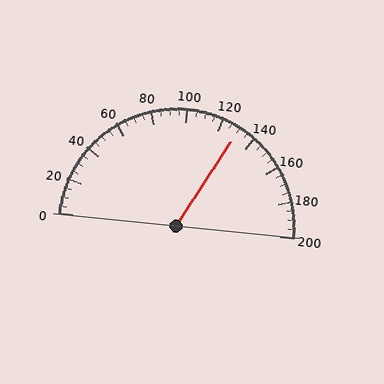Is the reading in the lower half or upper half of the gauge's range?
The reading is in the upper half of the range (0 to 200).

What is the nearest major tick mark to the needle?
The nearest major tick mark is 120.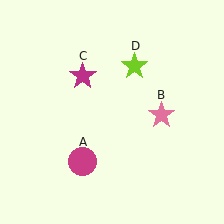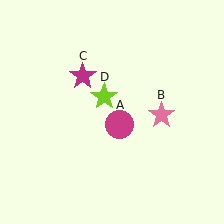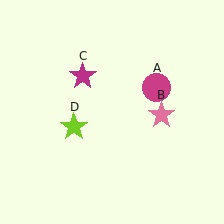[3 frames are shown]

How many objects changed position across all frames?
2 objects changed position: magenta circle (object A), lime star (object D).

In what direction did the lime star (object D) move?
The lime star (object D) moved down and to the left.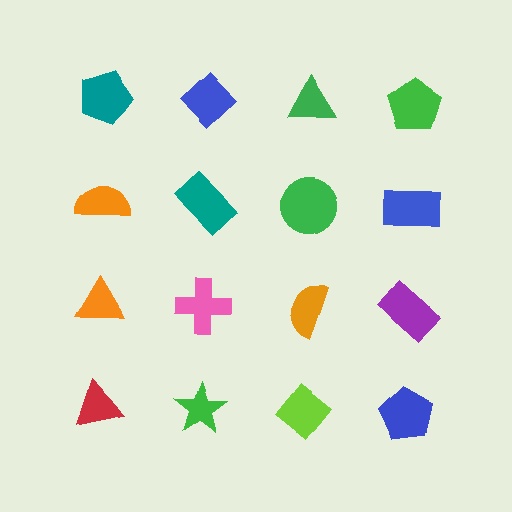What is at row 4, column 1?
A red triangle.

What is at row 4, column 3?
A lime diamond.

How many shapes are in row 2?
4 shapes.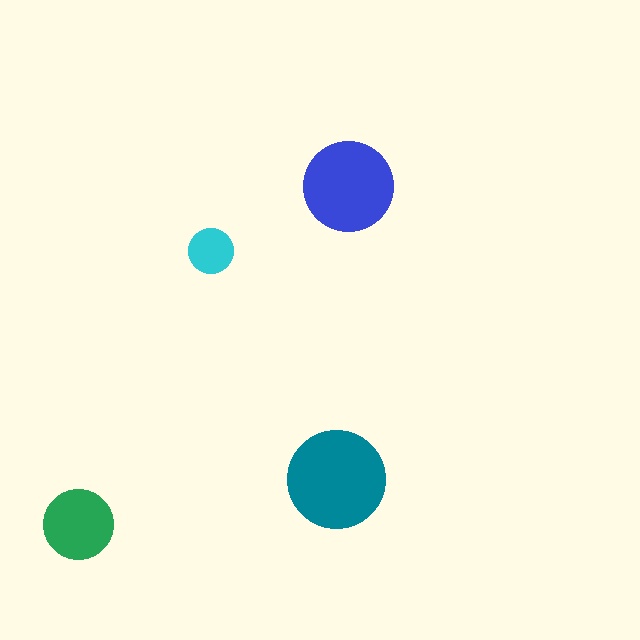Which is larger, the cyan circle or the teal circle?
The teal one.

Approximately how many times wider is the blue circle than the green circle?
About 1.5 times wider.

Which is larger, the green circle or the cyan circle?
The green one.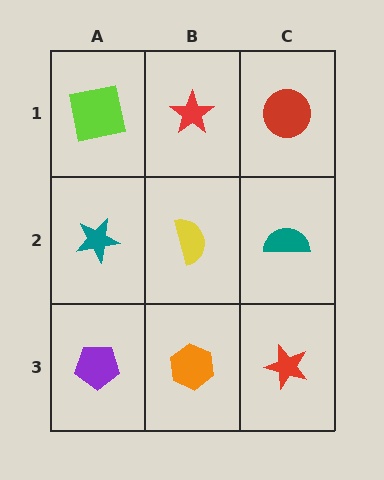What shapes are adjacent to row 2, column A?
A lime square (row 1, column A), a purple pentagon (row 3, column A), a yellow semicircle (row 2, column B).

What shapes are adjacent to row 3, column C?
A teal semicircle (row 2, column C), an orange hexagon (row 3, column B).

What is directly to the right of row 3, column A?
An orange hexagon.